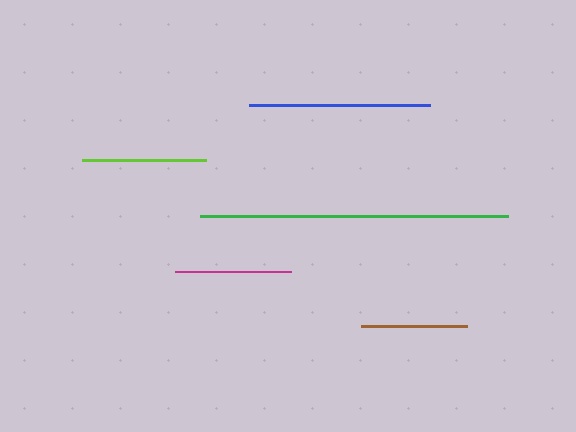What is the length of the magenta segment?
The magenta segment is approximately 116 pixels long.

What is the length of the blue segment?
The blue segment is approximately 181 pixels long.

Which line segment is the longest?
The green line is the longest at approximately 308 pixels.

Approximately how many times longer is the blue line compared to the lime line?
The blue line is approximately 1.5 times the length of the lime line.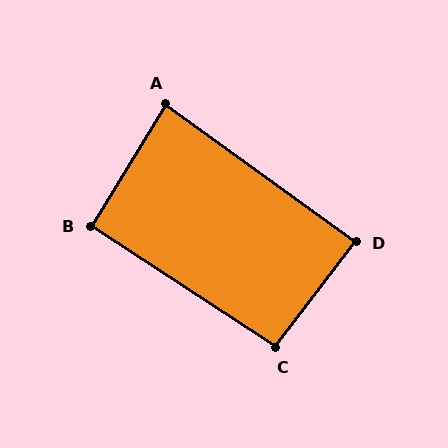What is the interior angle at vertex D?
Approximately 88 degrees (approximately right).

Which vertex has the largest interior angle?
C, at approximately 94 degrees.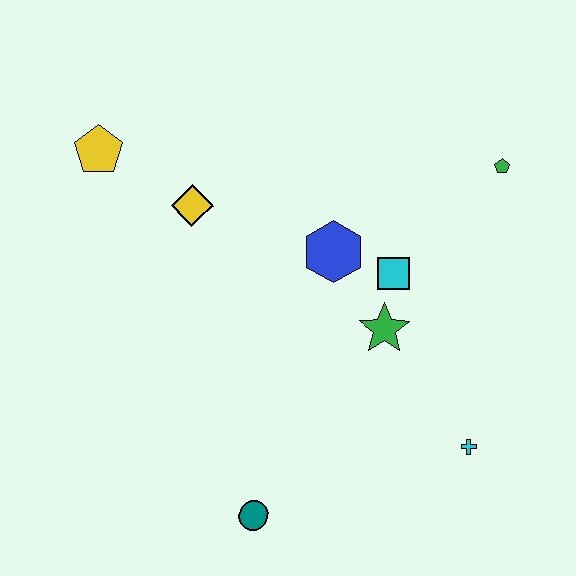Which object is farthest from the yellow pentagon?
The cyan cross is farthest from the yellow pentagon.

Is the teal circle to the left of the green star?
Yes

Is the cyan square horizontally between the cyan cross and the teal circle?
Yes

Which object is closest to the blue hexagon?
The cyan square is closest to the blue hexagon.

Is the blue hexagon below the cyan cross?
No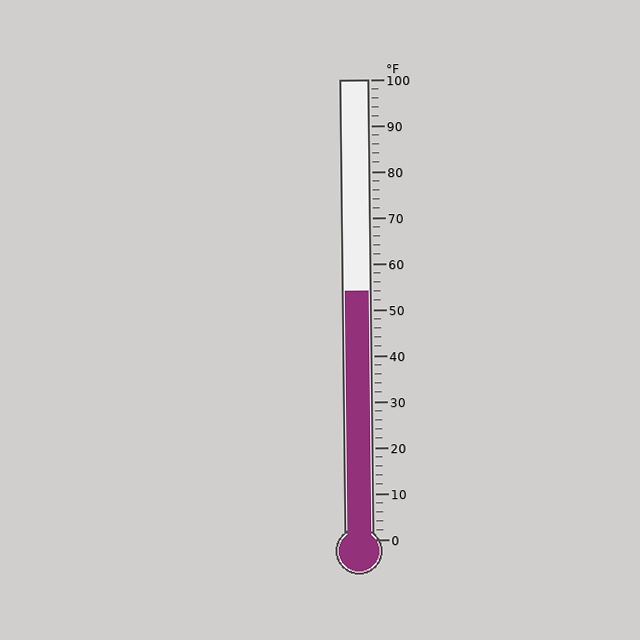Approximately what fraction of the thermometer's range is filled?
The thermometer is filled to approximately 55% of its range.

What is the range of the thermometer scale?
The thermometer scale ranges from 0°F to 100°F.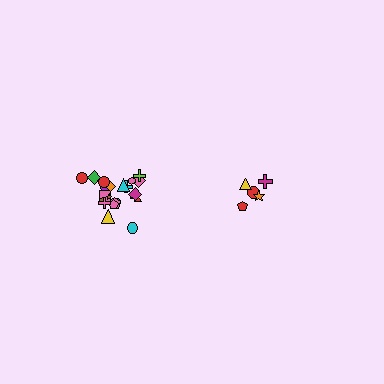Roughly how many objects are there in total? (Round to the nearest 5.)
Roughly 25 objects in total.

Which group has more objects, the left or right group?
The left group.